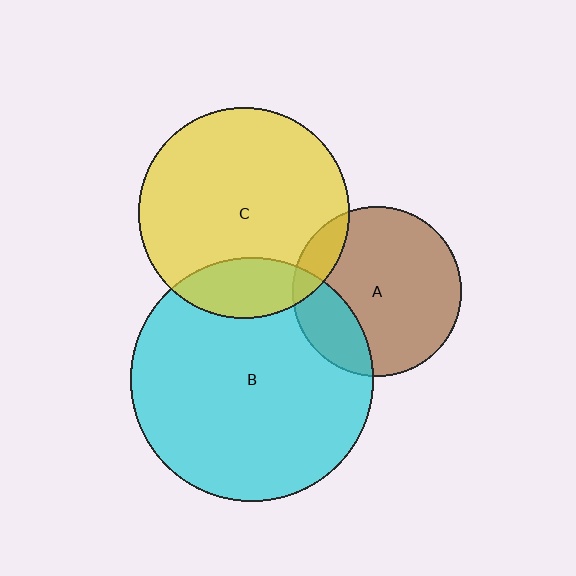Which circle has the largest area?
Circle B (cyan).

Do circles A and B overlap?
Yes.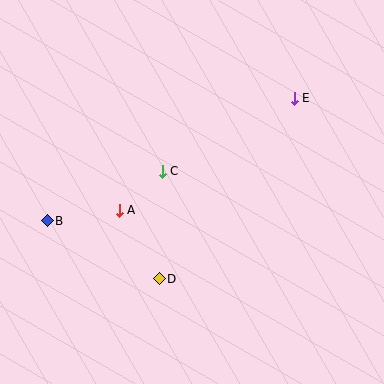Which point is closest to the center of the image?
Point C at (162, 171) is closest to the center.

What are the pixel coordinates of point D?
Point D is at (159, 279).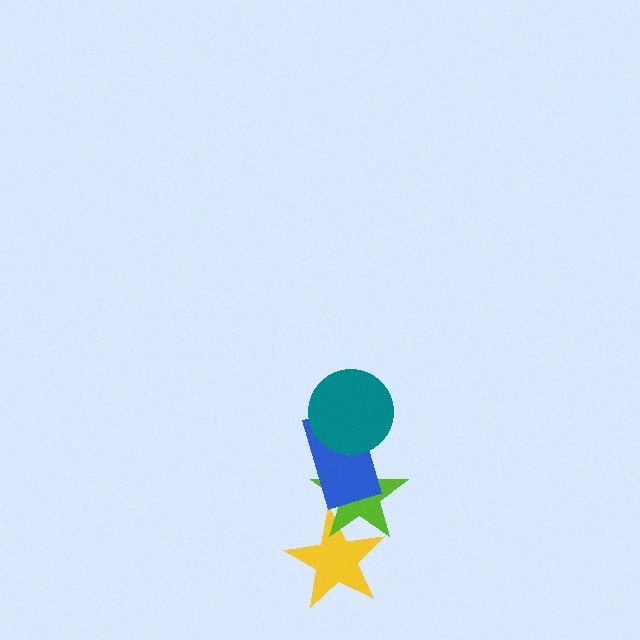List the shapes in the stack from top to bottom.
From top to bottom: the teal circle, the blue rectangle, the lime star, the yellow star.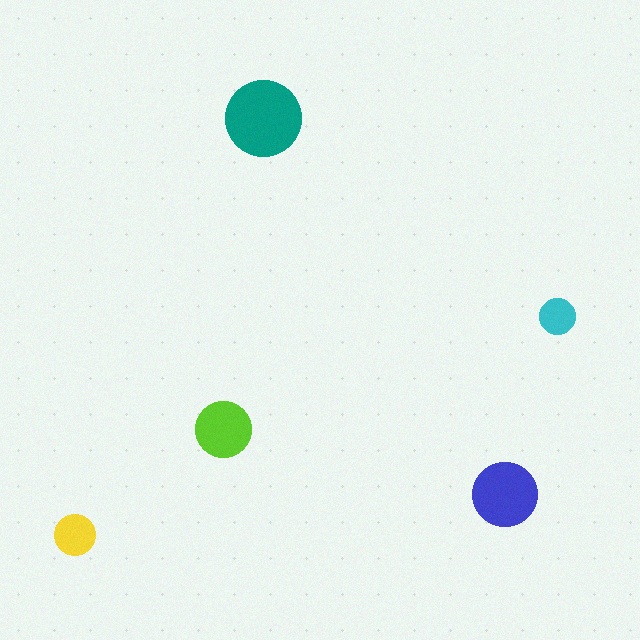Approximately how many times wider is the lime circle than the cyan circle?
About 1.5 times wider.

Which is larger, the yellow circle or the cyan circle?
The yellow one.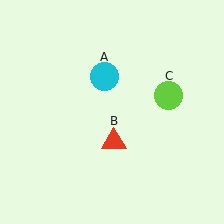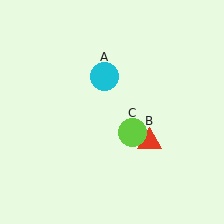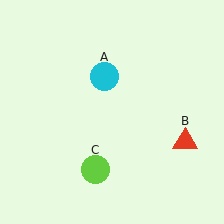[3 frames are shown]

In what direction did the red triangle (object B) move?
The red triangle (object B) moved right.